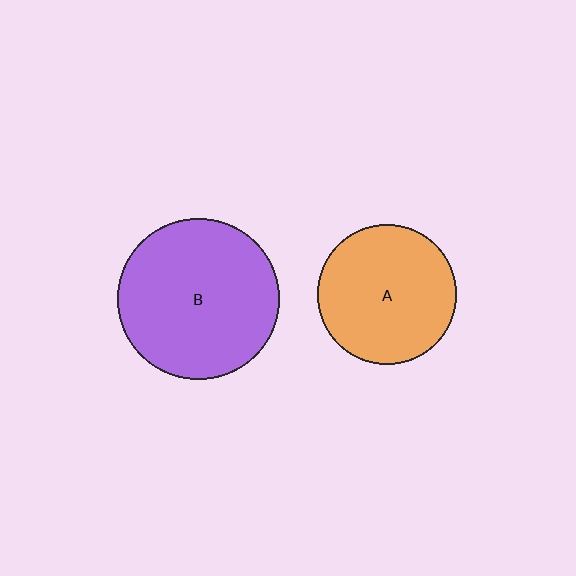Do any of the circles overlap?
No, none of the circles overlap.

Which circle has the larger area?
Circle B (purple).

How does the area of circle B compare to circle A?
Approximately 1.3 times.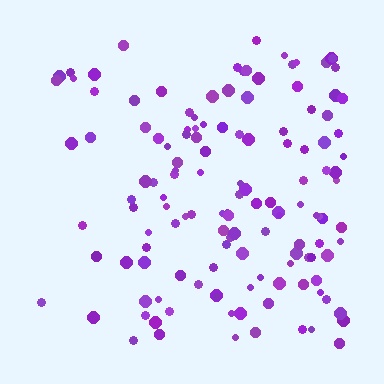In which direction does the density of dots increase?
From left to right, with the right side densest.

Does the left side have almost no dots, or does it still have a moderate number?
Still a moderate number, just noticeably fewer than the right.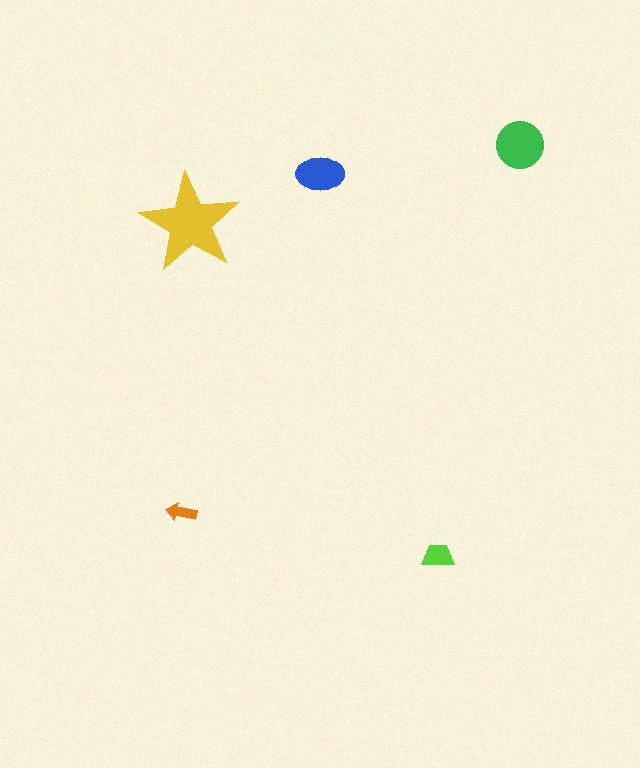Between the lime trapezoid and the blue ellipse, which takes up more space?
The blue ellipse.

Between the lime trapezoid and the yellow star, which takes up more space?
The yellow star.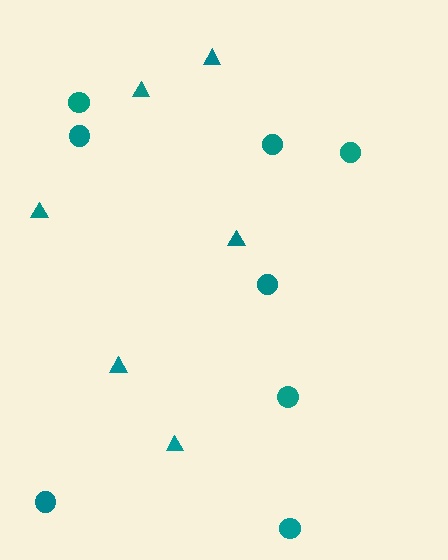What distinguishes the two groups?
There are 2 groups: one group of triangles (6) and one group of circles (8).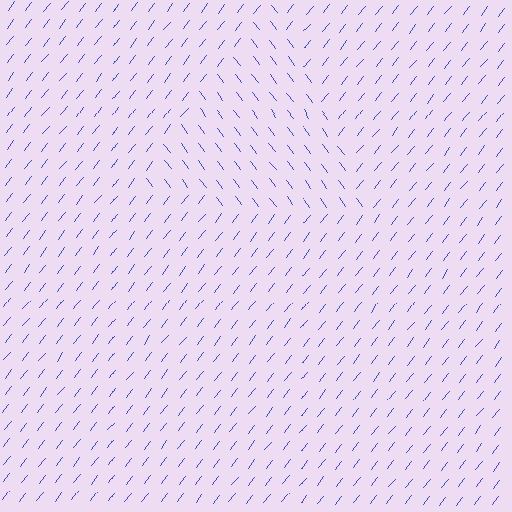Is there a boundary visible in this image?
Yes, there is a texture boundary formed by a change in line orientation.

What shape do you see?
I see a triangle.